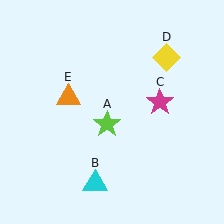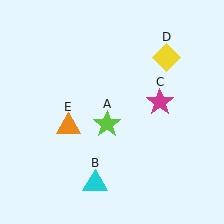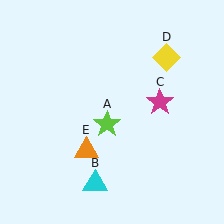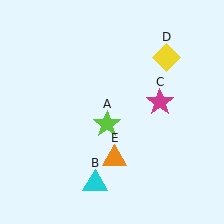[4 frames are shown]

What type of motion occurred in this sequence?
The orange triangle (object E) rotated counterclockwise around the center of the scene.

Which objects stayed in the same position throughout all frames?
Lime star (object A) and cyan triangle (object B) and magenta star (object C) and yellow diamond (object D) remained stationary.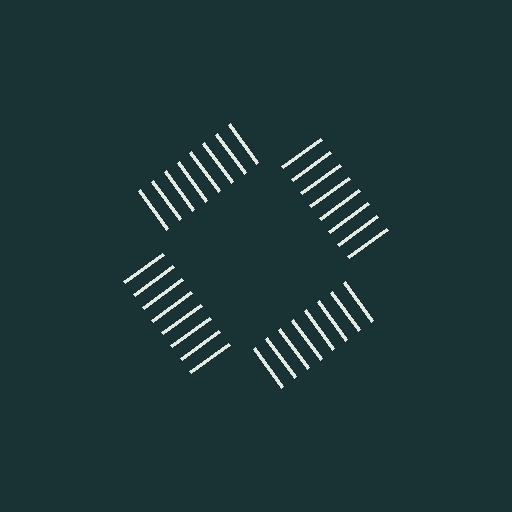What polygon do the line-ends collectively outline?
An illusory square — the line segments terminate on its edges but no continuous stroke is drawn.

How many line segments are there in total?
32 — 8 along each of the 4 edges.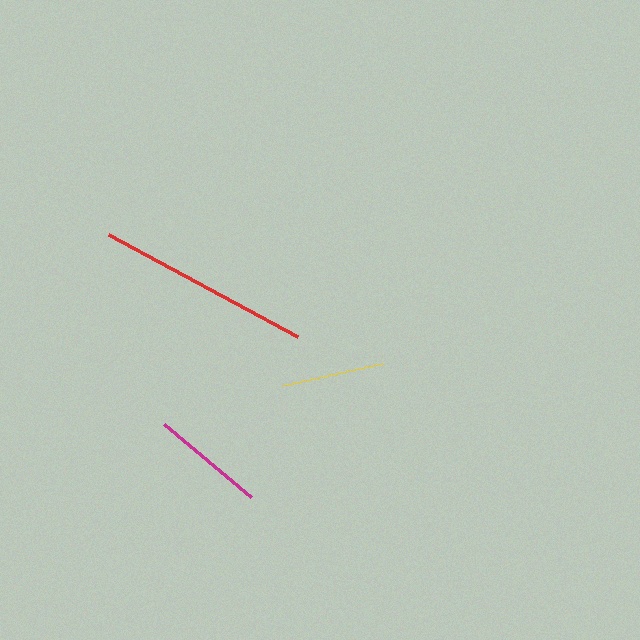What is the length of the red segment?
The red segment is approximately 215 pixels long.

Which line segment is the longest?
The red line is the longest at approximately 215 pixels.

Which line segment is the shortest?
The yellow line is the shortest at approximately 101 pixels.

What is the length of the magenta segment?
The magenta segment is approximately 114 pixels long.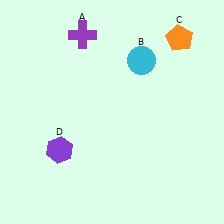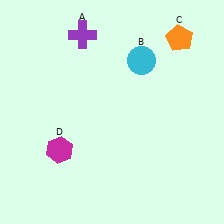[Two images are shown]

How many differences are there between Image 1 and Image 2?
There is 1 difference between the two images.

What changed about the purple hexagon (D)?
In Image 1, D is purple. In Image 2, it changed to magenta.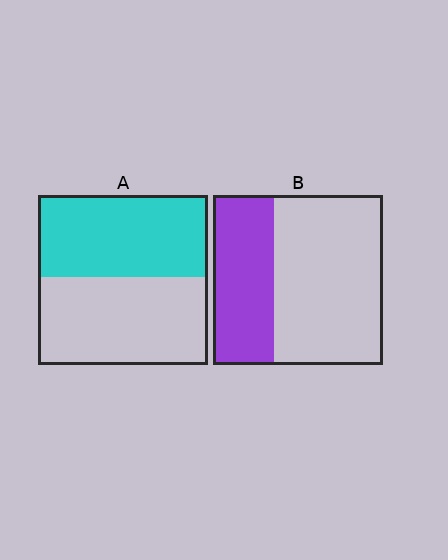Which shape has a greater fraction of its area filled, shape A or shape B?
Shape A.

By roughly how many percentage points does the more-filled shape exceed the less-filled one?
By roughly 10 percentage points (A over B).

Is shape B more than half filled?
No.